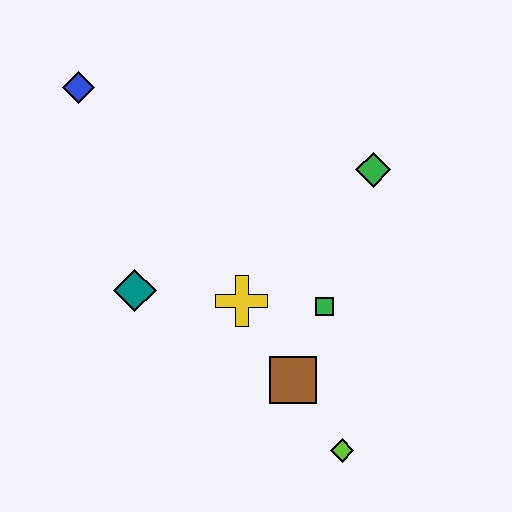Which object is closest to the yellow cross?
The green square is closest to the yellow cross.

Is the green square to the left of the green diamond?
Yes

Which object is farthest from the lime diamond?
The blue diamond is farthest from the lime diamond.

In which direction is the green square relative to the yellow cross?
The green square is to the right of the yellow cross.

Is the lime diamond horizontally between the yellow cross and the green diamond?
Yes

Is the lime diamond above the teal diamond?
No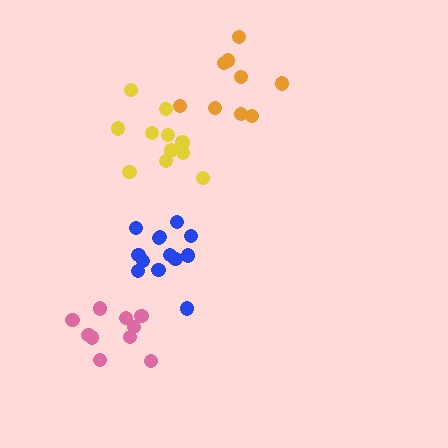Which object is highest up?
The orange cluster is topmost.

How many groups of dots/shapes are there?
There are 4 groups.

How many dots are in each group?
Group 1: 9 dots, Group 2: 13 dots, Group 3: 11 dots, Group 4: 10 dots (43 total).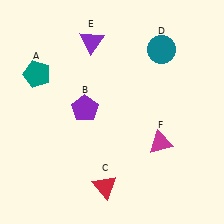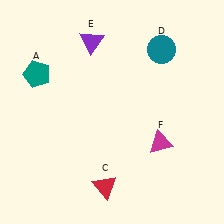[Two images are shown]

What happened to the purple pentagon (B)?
The purple pentagon (B) was removed in Image 2. It was in the top-left area of Image 1.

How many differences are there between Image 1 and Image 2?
There is 1 difference between the two images.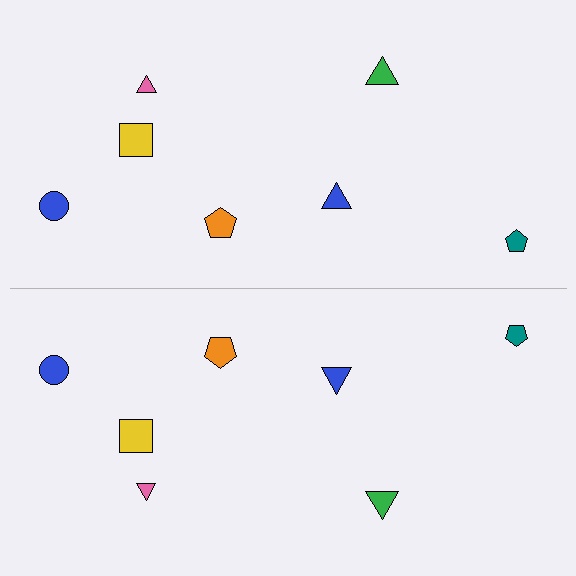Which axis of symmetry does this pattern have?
The pattern has a horizontal axis of symmetry running through the center of the image.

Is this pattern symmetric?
Yes, this pattern has bilateral (reflection) symmetry.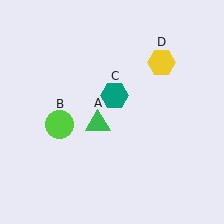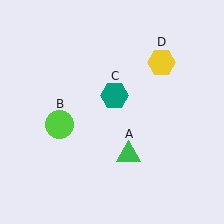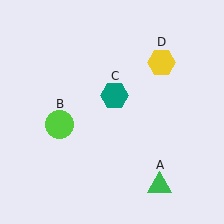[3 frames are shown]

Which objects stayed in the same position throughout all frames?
Lime circle (object B) and teal hexagon (object C) and yellow hexagon (object D) remained stationary.